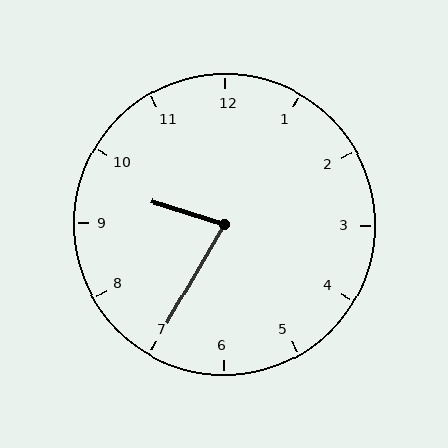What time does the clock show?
9:35.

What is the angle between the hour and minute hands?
Approximately 78 degrees.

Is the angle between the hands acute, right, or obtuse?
It is acute.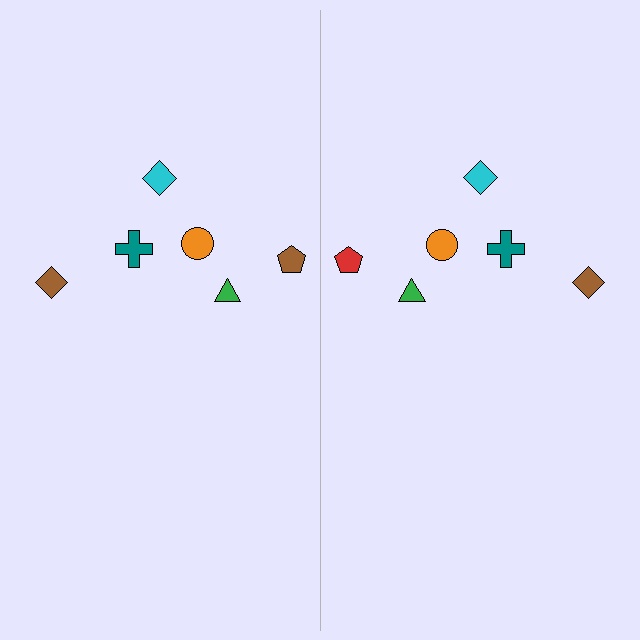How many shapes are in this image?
There are 12 shapes in this image.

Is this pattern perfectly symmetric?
No, the pattern is not perfectly symmetric. The red pentagon on the right side breaks the symmetry — its mirror counterpart is brown.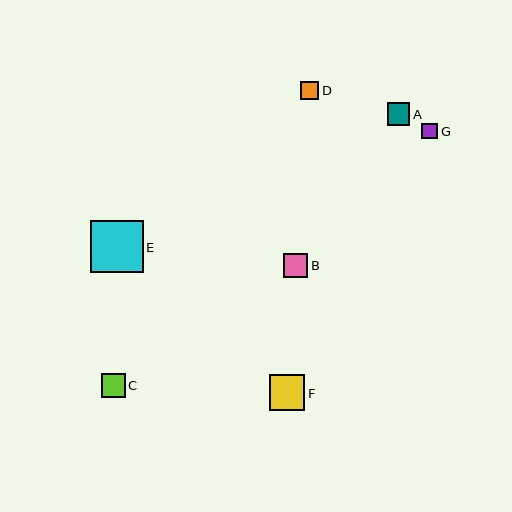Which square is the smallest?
Square G is the smallest with a size of approximately 16 pixels.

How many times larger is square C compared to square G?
Square C is approximately 1.5 times the size of square G.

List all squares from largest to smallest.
From largest to smallest: E, F, B, C, A, D, G.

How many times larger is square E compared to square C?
Square E is approximately 2.2 times the size of square C.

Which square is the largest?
Square E is the largest with a size of approximately 53 pixels.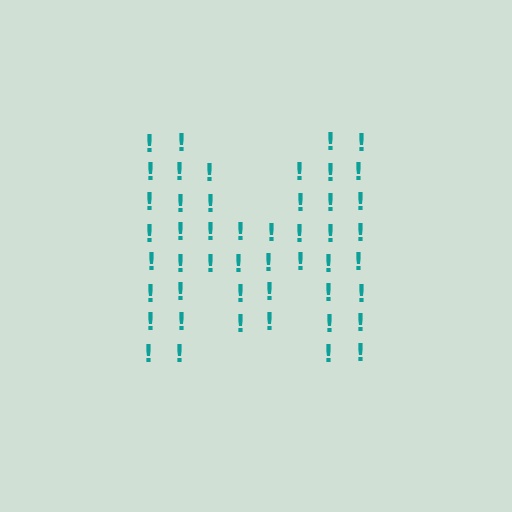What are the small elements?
The small elements are exclamation marks.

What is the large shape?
The large shape is the letter M.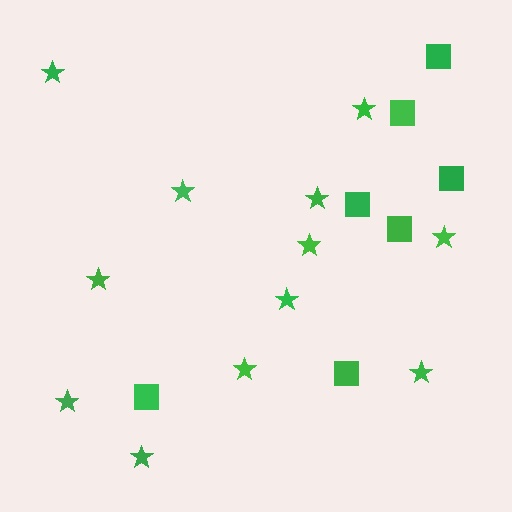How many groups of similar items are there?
There are 2 groups: one group of squares (7) and one group of stars (12).